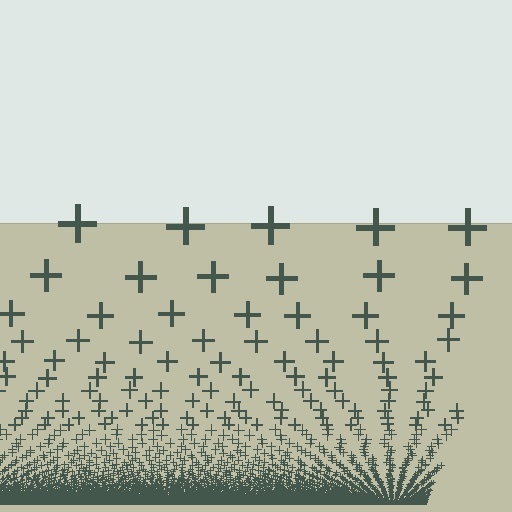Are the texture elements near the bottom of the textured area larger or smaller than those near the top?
Smaller. The gradient is inverted — elements near the bottom are smaller and denser.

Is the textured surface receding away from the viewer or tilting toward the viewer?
The surface appears to tilt toward the viewer. Texture elements get larger and sparser toward the top.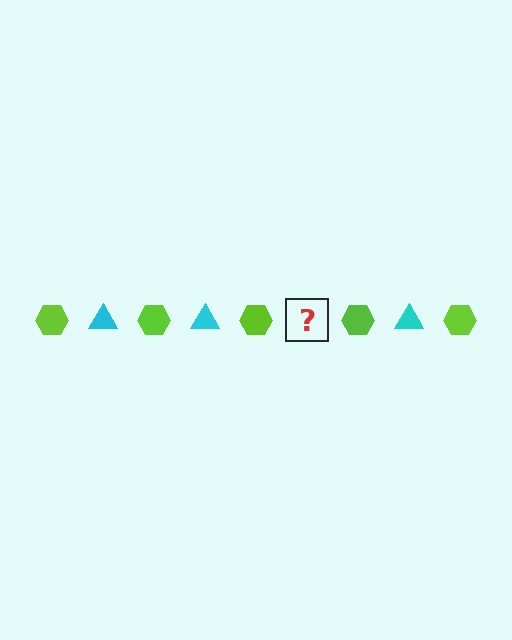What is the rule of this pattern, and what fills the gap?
The rule is that the pattern alternates between lime hexagon and cyan triangle. The gap should be filled with a cyan triangle.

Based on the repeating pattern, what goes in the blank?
The blank should be a cyan triangle.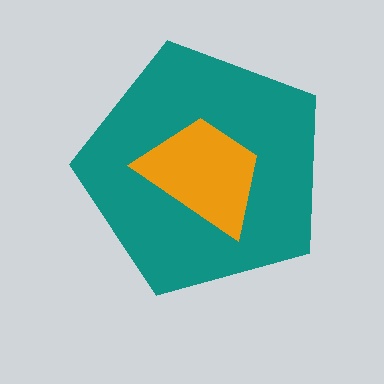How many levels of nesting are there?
2.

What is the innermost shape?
The orange trapezoid.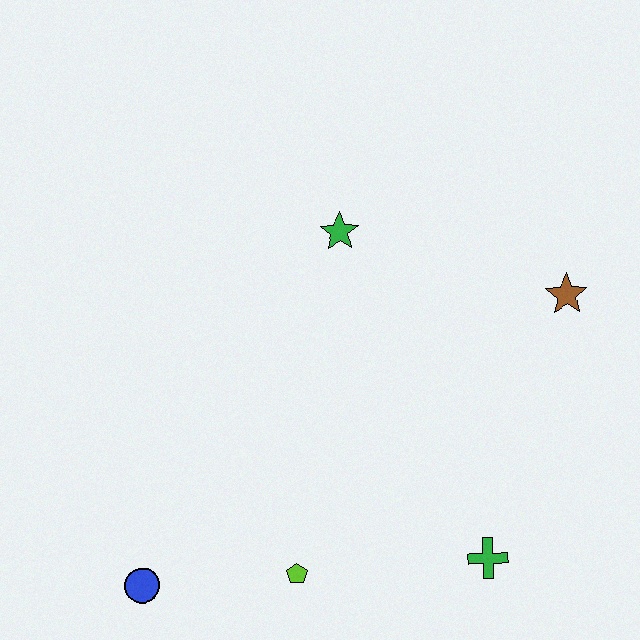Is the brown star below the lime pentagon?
No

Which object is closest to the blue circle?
The lime pentagon is closest to the blue circle.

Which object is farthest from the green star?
The blue circle is farthest from the green star.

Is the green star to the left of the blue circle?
No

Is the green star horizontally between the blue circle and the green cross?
Yes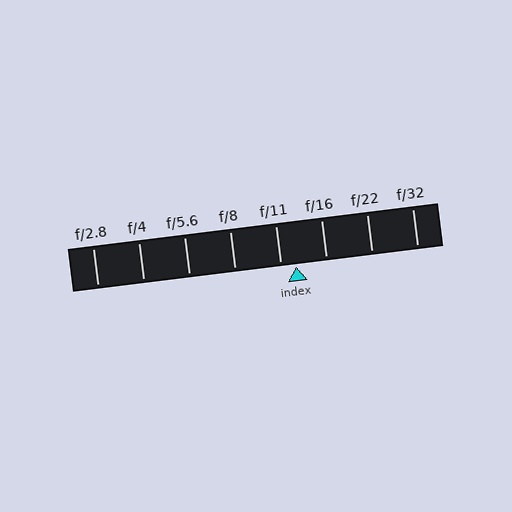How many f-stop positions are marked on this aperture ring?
There are 8 f-stop positions marked.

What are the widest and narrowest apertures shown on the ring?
The widest aperture shown is f/2.8 and the narrowest is f/32.